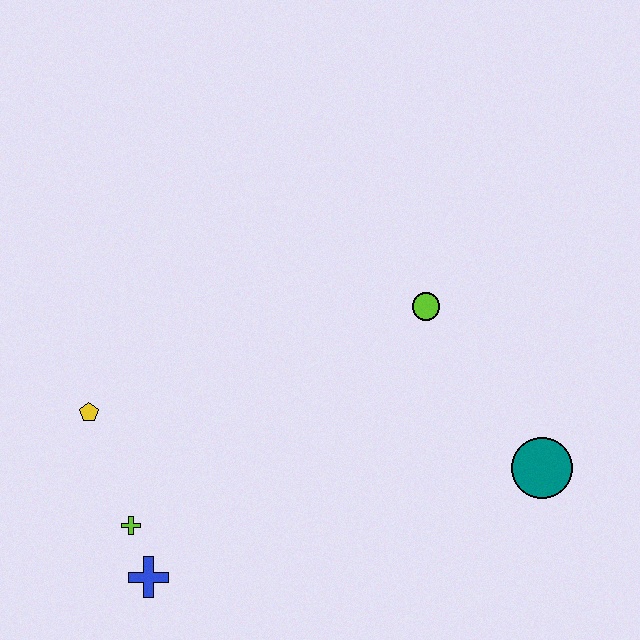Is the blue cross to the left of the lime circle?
Yes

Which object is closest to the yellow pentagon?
The lime cross is closest to the yellow pentagon.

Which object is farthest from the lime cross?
The teal circle is farthest from the lime cross.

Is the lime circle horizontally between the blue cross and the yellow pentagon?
No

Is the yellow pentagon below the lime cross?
No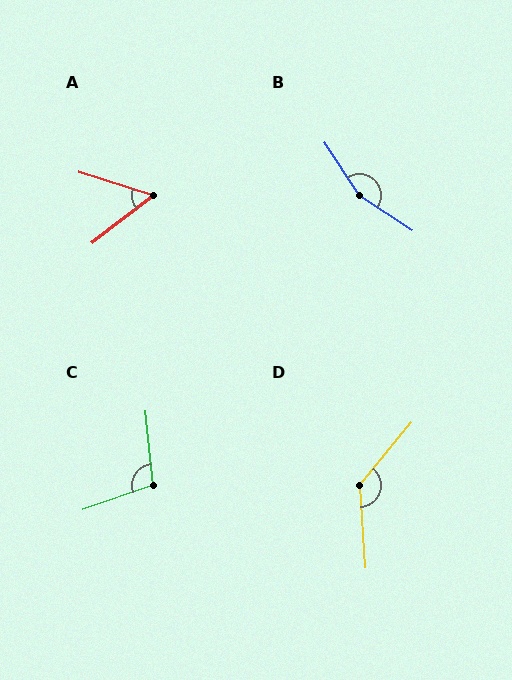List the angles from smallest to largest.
A (55°), C (103°), D (137°), B (156°).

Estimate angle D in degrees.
Approximately 137 degrees.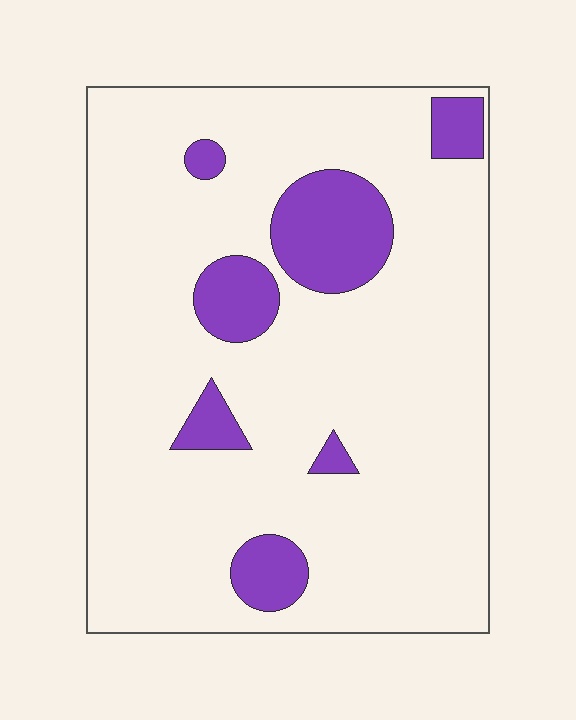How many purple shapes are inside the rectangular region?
7.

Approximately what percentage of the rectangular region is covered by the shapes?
Approximately 15%.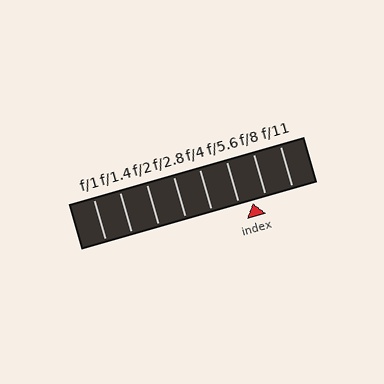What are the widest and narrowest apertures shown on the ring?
The widest aperture shown is f/1 and the narrowest is f/11.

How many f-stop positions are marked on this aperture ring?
There are 8 f-stop positions marked.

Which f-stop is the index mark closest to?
The index mark is closest to f/5.6.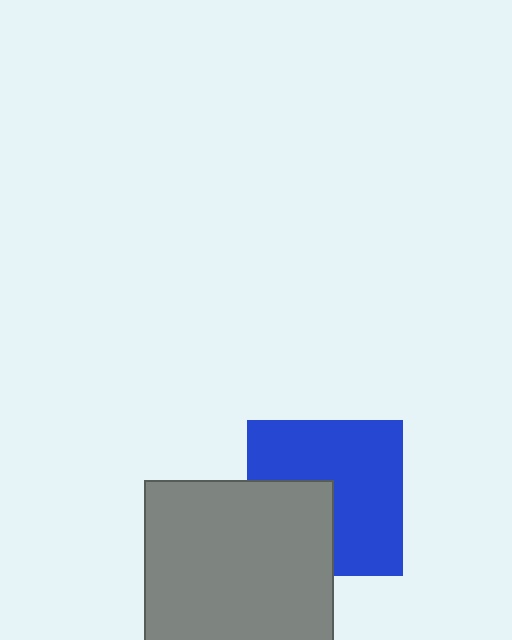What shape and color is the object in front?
The object in front is a gray square.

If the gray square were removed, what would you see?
You would see the complete blue square.